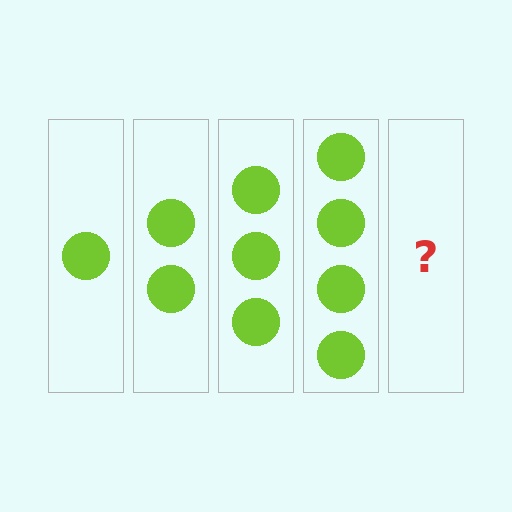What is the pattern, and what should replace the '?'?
The pattern is that each step adds one more circle. The '?' should be 5 circles.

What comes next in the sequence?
The next element should be 5 circles.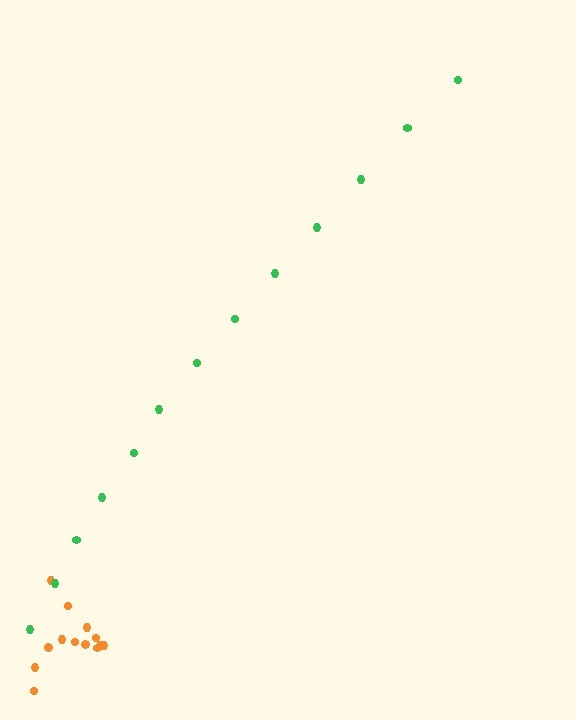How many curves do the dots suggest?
There are 2 distinct paths.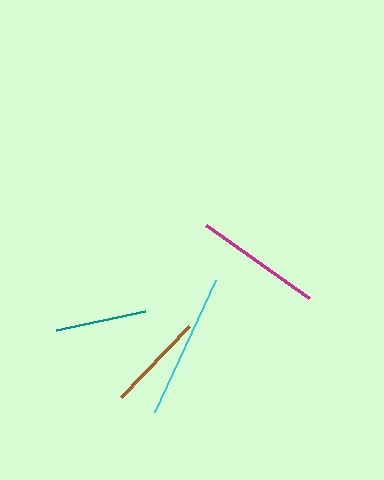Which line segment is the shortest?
The teal line is the shortest at approximately 91 pixels.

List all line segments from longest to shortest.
From longest to shortest: cyan, magenta, brown, teal.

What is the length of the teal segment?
The teal segment is approximately 91 pixels long.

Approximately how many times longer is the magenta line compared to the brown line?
The magenta line is approximately 1.3 times the length of the brown line.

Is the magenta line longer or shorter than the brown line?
The magenta line is longer than the brown line.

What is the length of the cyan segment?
The cyan segment is approximately 145 pixels long.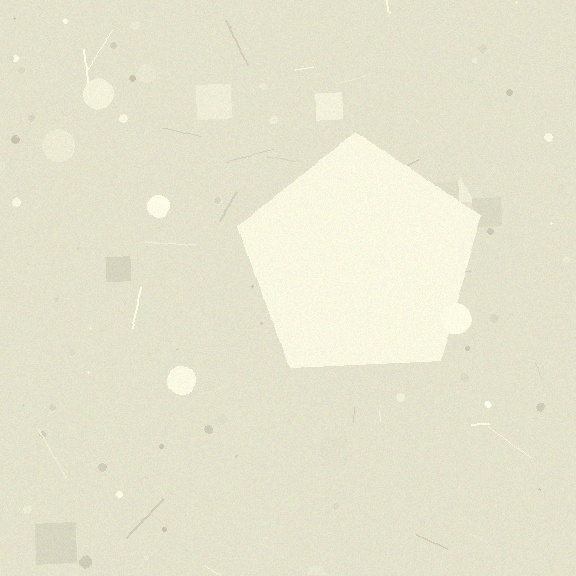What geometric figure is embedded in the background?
A pentagon is embedded in the background.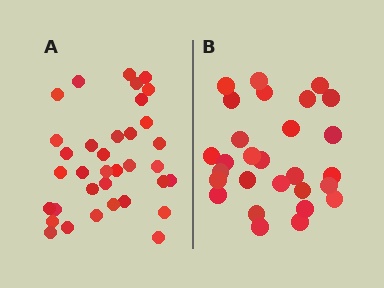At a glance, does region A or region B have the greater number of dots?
Region A (the left region) has more dots.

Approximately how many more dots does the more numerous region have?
Region A has roughly 8 or so more dots than region B.